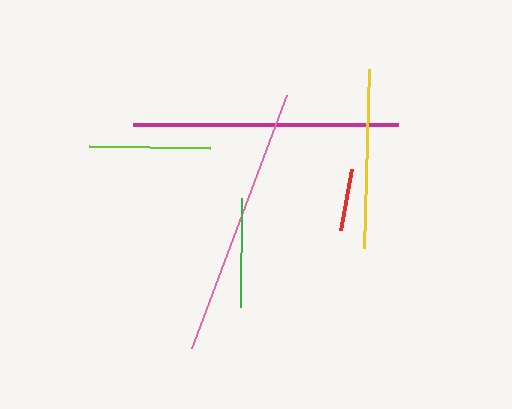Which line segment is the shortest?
The red line is the shortest at approximately 62 pixels.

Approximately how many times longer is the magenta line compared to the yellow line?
The magenta line is approximately 1.5 times the length of the yellow line.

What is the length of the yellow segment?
The yellow segment is approximately 179 pixels long.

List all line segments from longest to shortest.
From longest to shortest: pink, magenta, yellow, lime, green, red.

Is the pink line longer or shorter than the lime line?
The pink line is longer than the lime line.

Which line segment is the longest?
The pink line is the longest at approximately 271 pixels.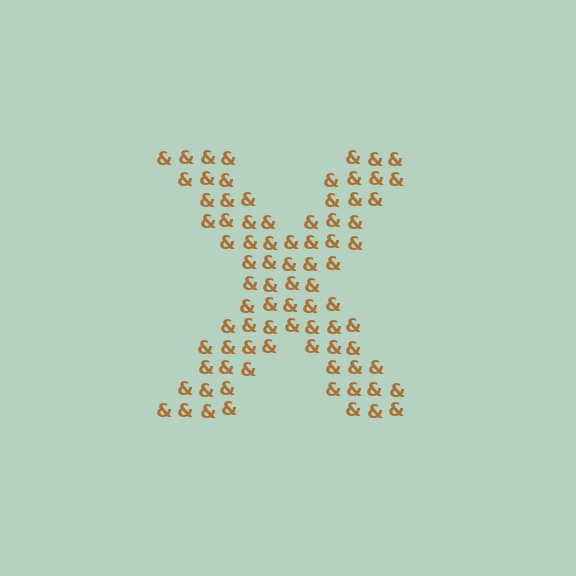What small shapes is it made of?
It is made of small ampersands.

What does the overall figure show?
The overall figure shows the letter X.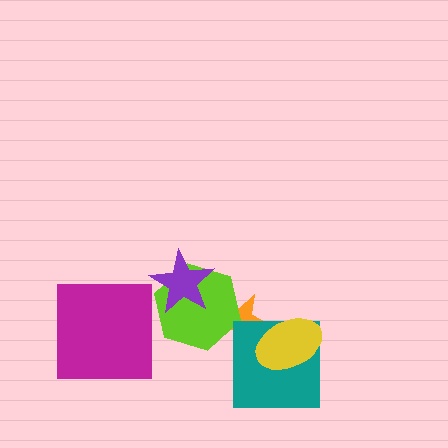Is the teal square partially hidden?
Yes, it is partially covered by another shape.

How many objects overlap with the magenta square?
0 objects overlap with the magenta square.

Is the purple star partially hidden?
No, no other shape covers it.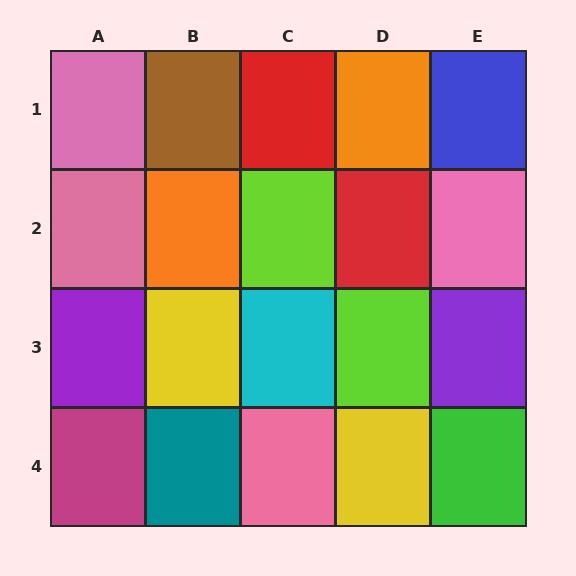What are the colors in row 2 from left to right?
Pink, orange, lime, red, pink.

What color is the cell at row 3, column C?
Cyan.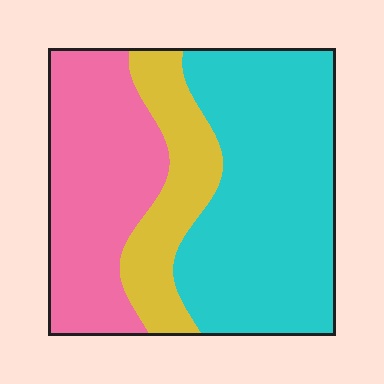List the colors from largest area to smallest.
From largest to smallest: cyan, pink, yellow.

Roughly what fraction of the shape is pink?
Pink takes up about one third (1/3) of the shape.